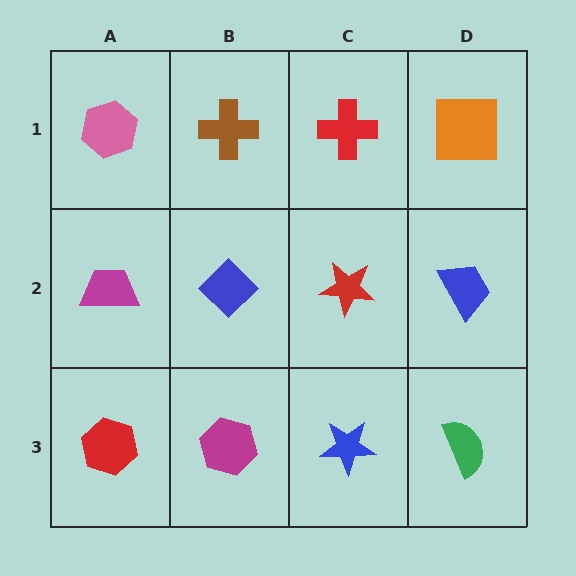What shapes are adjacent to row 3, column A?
A magenta trapezoid (row 2, column A), a magenta hexagon (row 3, column B).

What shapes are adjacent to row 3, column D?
A blue trapezoid (row 2, column D), a blue star (row 3, column C).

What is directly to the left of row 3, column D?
A blue star.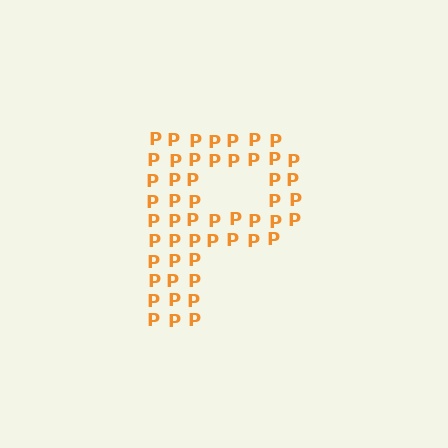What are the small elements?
The small elements are letter P's.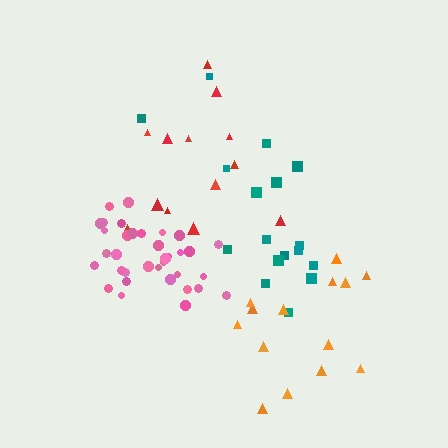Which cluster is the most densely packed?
Pink.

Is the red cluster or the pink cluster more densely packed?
Pink.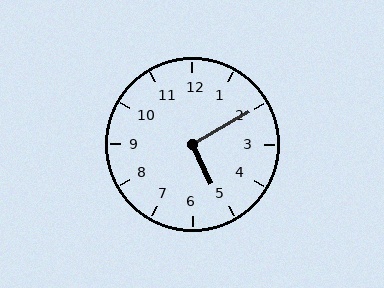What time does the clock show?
5:10.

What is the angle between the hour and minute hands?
Approximately 95 degrees.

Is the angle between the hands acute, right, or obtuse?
It is right.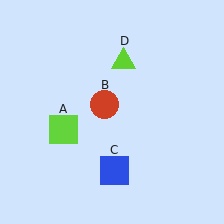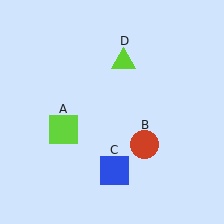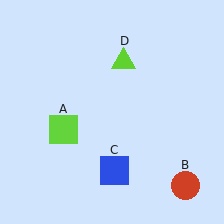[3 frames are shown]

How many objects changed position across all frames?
1 object changed position: red circle (object B).